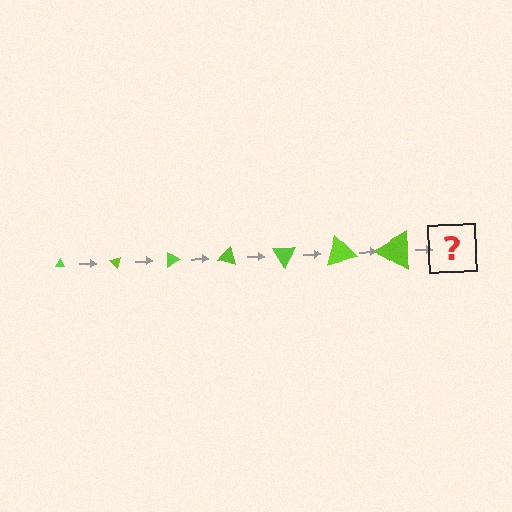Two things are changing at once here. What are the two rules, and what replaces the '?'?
The two rules are that the triangle grows larger each step and it rotates 45 degrees each step. The '?' should be a triangle, larger than the previous one and rotated 315 degrees from the start.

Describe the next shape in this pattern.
It should be a triangle, larger than the previous one and rotated 315 degrees from the start.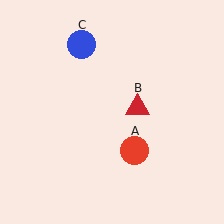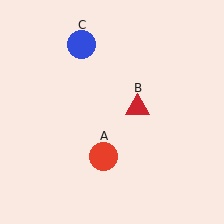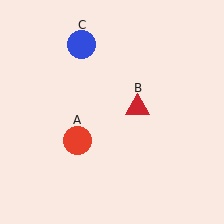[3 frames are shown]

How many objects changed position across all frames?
1 object changed position: red circle (object A).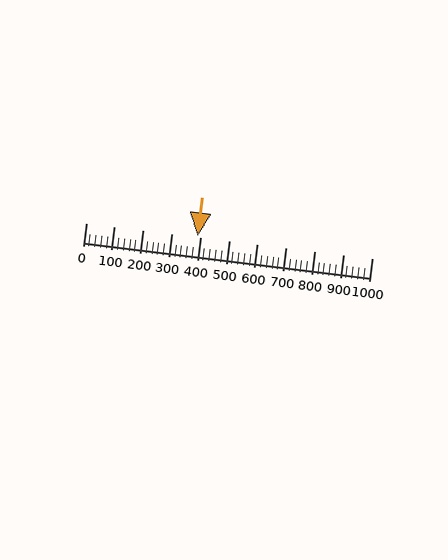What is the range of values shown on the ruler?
The ruler shows values from 0 to 1000.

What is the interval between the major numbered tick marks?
The major tick marks are spaced 100 units apart.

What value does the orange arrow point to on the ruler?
The orange arrow points to approximately 390.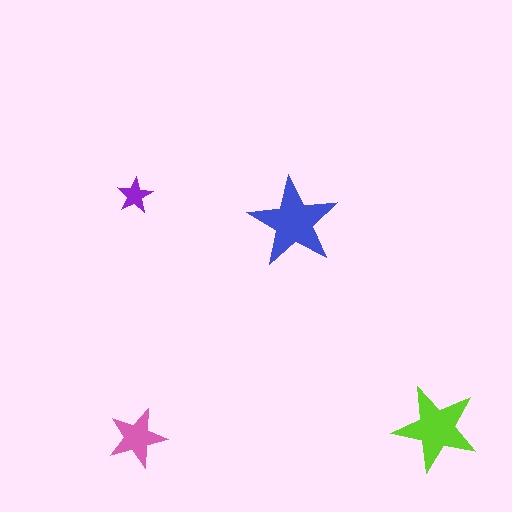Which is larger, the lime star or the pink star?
The lime one.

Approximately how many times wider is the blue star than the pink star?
About 1.5 times wider.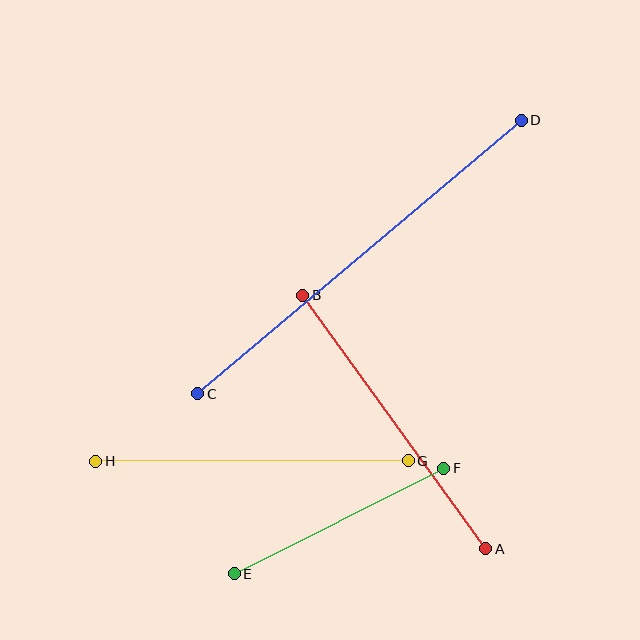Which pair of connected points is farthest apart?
Points C and D are farthest apart.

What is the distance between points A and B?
The distance is approximately 313 pixels.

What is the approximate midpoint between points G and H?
The midpoint is at approximately (252, 461) pixels.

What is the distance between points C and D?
The distance is approximately 424 pixels.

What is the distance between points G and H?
The distance is approximately 312 pixels.